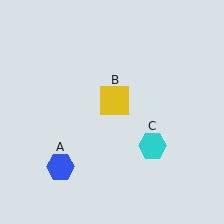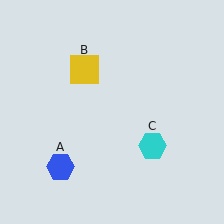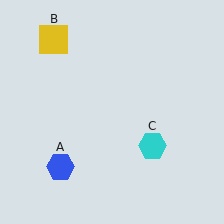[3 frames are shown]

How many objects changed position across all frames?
1 object changed position: yellow square (object B).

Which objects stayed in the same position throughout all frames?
Blue hexagon (object A) and cyan hexagon (object C) remained stationary.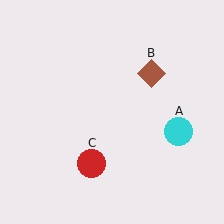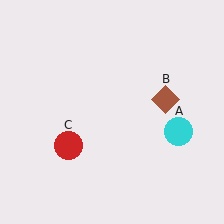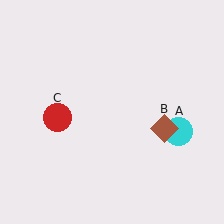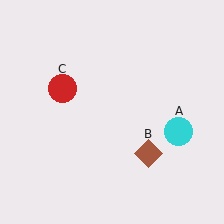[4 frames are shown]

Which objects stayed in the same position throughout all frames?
Cyan circle (object A) remained stationary.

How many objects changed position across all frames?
2 objects changed position: brown diamond (object B), red circle (object C).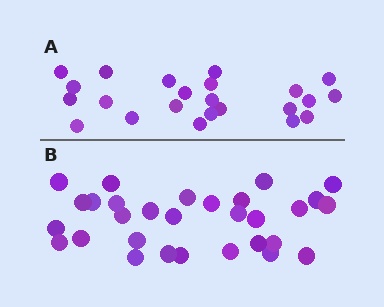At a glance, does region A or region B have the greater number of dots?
Region B (the bottom region) has more dots.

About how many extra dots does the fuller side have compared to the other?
Region B has roughly 8 or so more dots than region A.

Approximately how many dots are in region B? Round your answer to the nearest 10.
About 30 dots.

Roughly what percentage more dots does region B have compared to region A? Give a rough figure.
About 30% more.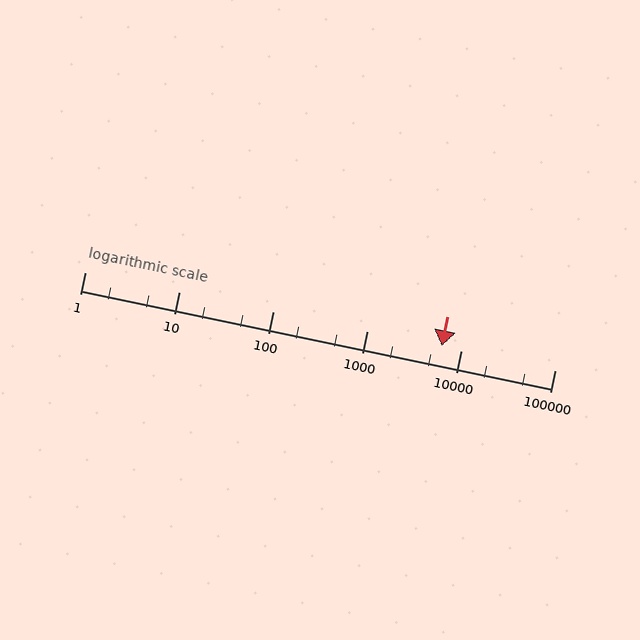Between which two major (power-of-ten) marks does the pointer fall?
The pointer is between 1000 and 10000.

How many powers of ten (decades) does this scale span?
The scale spans 5 decades, from 1 to 100000.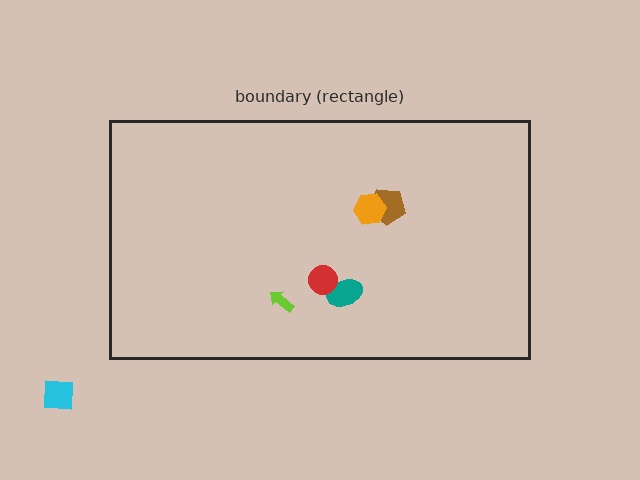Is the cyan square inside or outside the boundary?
Outside.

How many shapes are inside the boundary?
5 inside, 1 outside.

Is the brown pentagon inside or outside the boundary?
Inside.